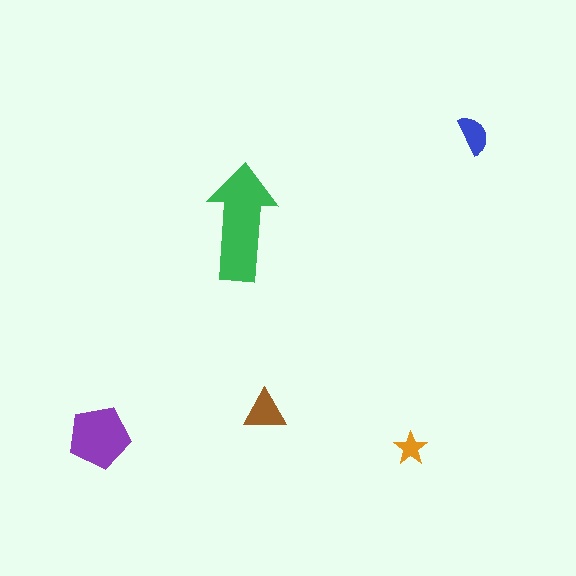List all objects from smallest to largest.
The orange star, the blue semicircle, the brown triangle, the purple pentagon, the green arrow.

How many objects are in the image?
There are 5 objects in the image.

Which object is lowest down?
The orange star is bottommost.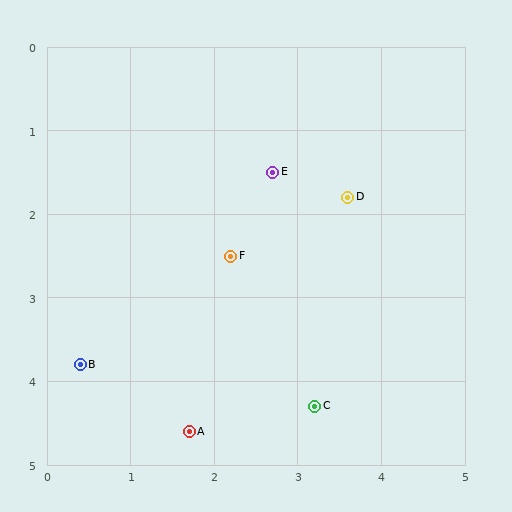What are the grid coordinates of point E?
Point E is at approximately (2.7, 1.5).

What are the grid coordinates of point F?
Point F is at approximately (2.2, 2.5).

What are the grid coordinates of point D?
Point D is at approximately (3.6, 1.8).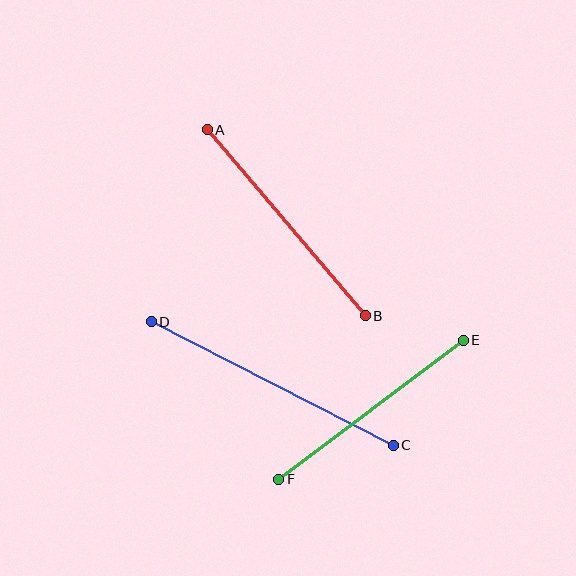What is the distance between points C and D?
The distance is approximately 272 pixels.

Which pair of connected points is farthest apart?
Points C and D are farthest apart.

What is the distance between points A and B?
The distance is approximately 244 pixels.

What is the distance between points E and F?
The distance is approximately 231 pixels.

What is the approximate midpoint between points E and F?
The midpoint is at approximately (371, 410) pixels.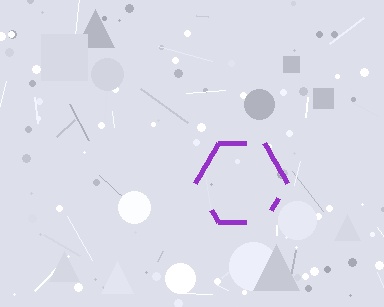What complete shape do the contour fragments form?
The contour fragments form a hexagon.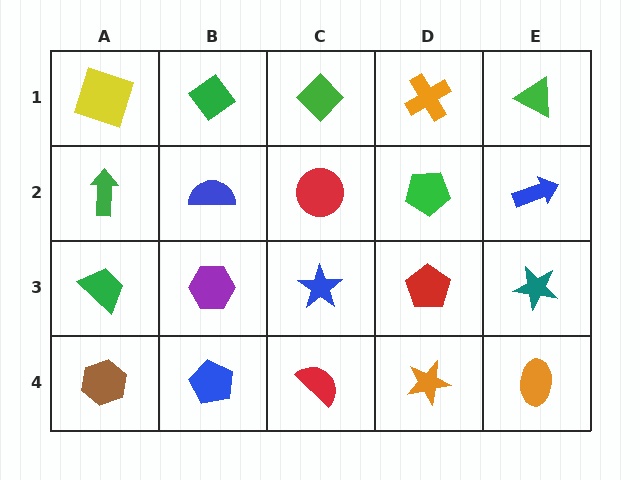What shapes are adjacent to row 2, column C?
A green diamond (row 1, column C), a blue star (row 3, column C), a blue semicircle (row 2, column B), a green pentagon (row 2, column D).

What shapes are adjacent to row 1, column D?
A green pentagon (row 2, column D), a green diamond (row 1, column C), a green triangle (row 1, column E).